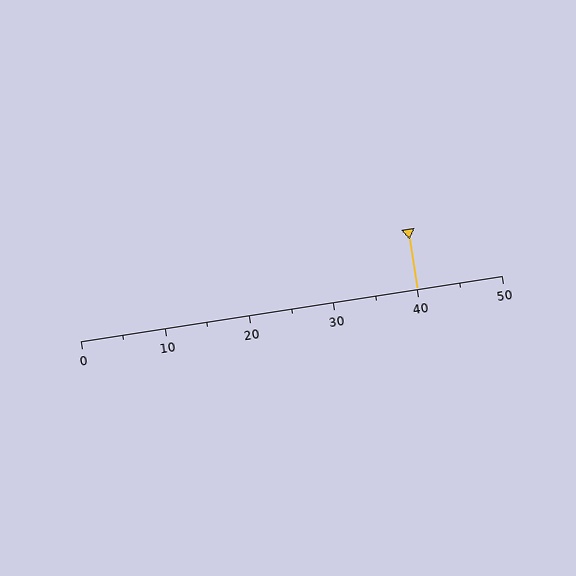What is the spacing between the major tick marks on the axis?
The major ticks are spaced 10 apart.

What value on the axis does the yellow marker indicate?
The marker indicates approximately 40.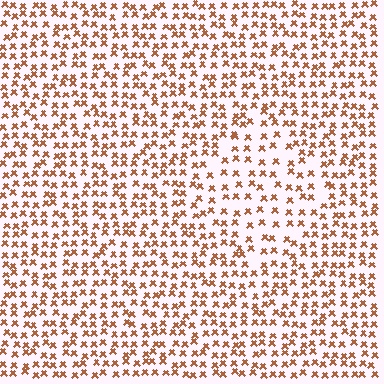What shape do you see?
I see a diamond.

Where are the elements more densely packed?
The elements are more densely packed outside the diamond boundary.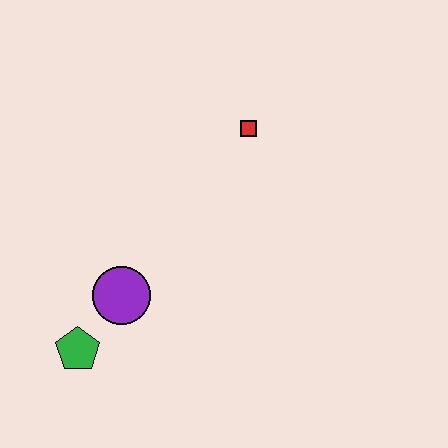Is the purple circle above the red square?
No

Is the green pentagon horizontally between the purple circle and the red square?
No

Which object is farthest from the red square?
The green pentagon is farthest from the red square.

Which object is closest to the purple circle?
The green pentagon is closest to the purple circle.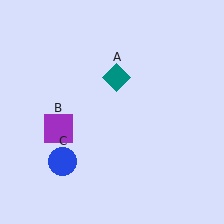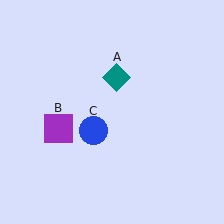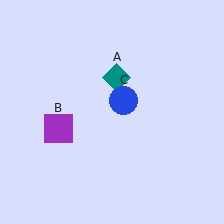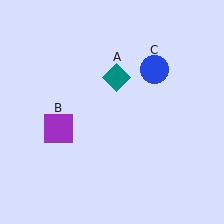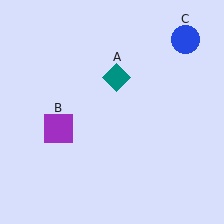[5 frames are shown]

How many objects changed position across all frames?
1 object changed position: blue circle (object C).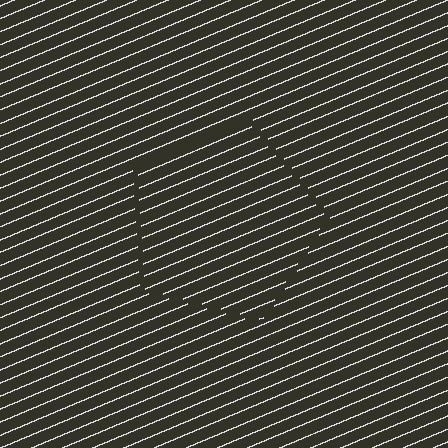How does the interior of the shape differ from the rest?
The interior of the shape contains the same grating, shifted by half a period — the contour is defined by the phase discontinuity where line-ends from the inner and outer gratings abut.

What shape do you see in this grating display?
An illusory pentagon. The interior of the shape contains the same grating, shifted by half a period — the contour is defined by the phase discontinuity where line-ends from the inner and outer gratings abut.